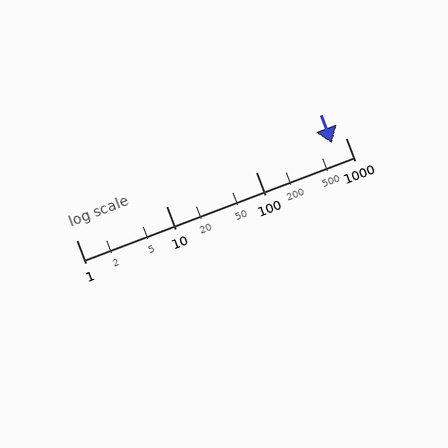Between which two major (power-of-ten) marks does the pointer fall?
The pointer is between 100 and 1000.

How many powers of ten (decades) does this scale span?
The scale spans 3 decades, from 1 to 1000.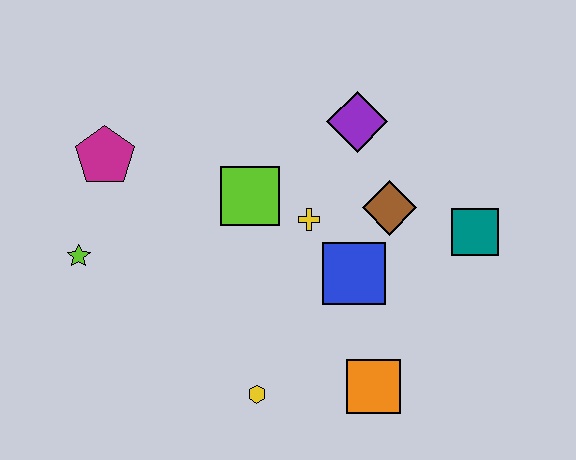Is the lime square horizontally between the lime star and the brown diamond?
Yes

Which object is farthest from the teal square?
The lime star is farthest from the teal square.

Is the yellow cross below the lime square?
Yes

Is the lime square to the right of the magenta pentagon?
Yes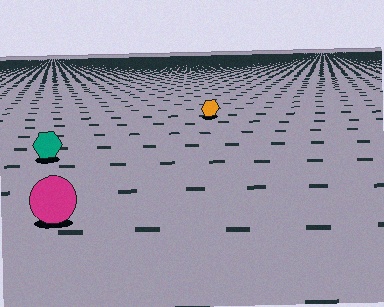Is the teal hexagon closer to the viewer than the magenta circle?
No. The magenta circle is closer — you can tell from the texture gradient: the ground texture is coarser near it.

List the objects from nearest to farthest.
From nearest to farthest: the magenta circle, the teal hexagon, the orange hexagon.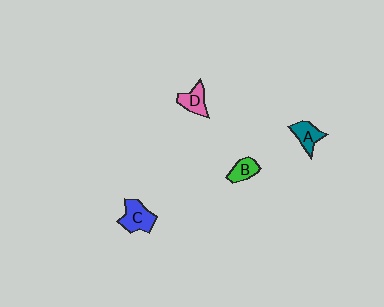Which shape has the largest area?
Shape C (blue).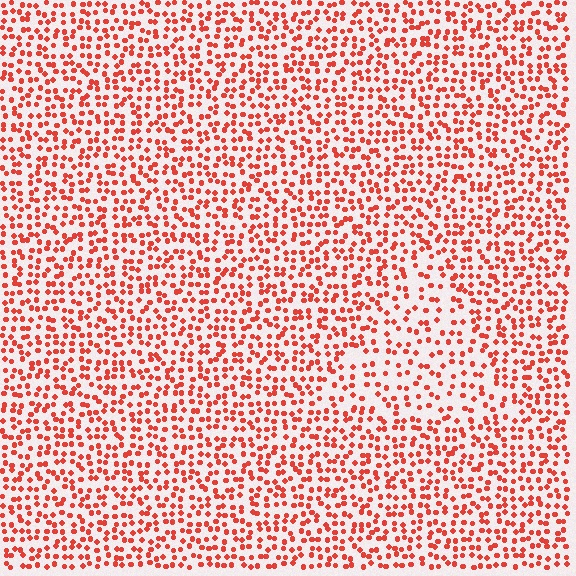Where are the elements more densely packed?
The elements are more densely packed outside the triangle boundary.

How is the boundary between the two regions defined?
The boundary is defined by a change in element density (approximately 1.6x ratio). All elements are the same color, size, and shape.